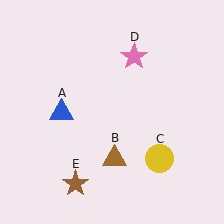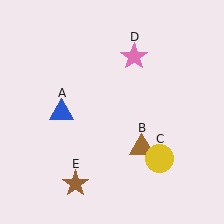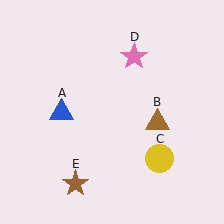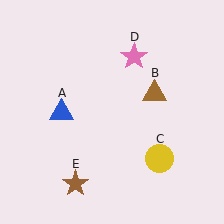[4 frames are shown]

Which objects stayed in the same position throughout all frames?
Blue triangle (object A) and yellow circle (object C) and pink star (object D) and brown star (object E) remained stationary.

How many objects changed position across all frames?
1 object changed position: brown triangle (object B).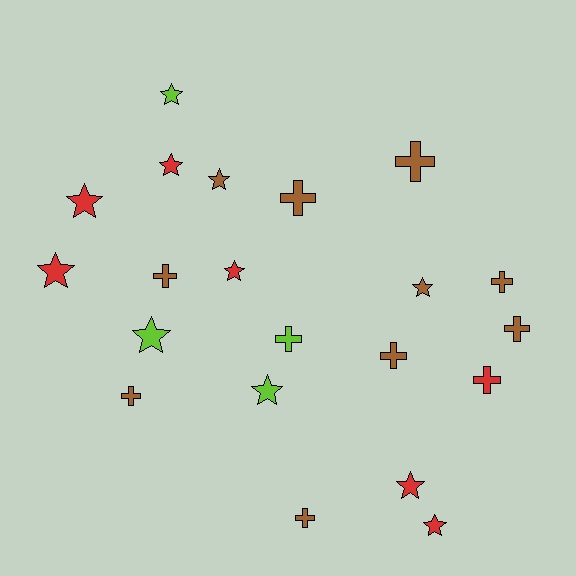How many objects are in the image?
There are 21 objects.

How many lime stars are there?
There are 3 lime stars.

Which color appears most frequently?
Brown, with 10 objects.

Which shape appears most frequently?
Star, with 11 objects.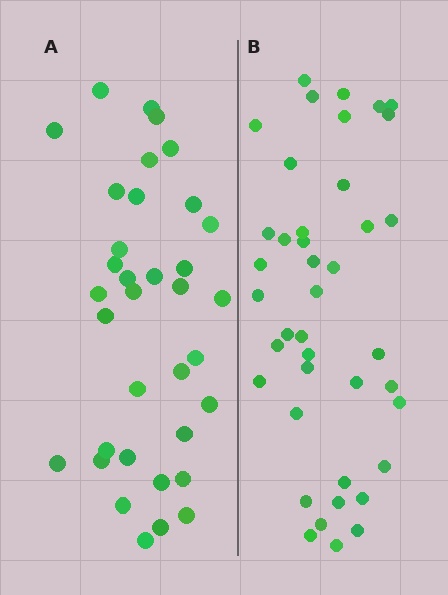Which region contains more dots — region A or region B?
Region B (the right region) has more dots.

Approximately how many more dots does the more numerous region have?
Region B has about 6 more dots than region A.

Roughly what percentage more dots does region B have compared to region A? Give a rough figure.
About 15% more.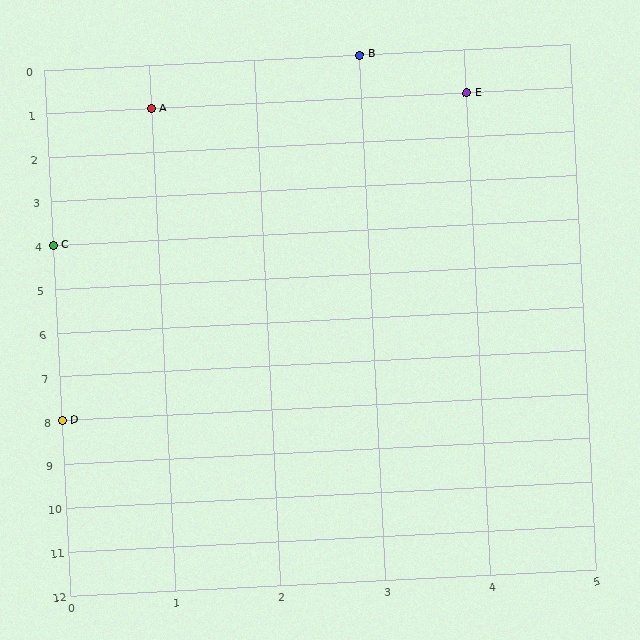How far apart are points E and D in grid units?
Points E and D are 4 columns and 7 rows apart (about 8.1 grid units diagonally).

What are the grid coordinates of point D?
Point D is at grid coordinates (0, 8).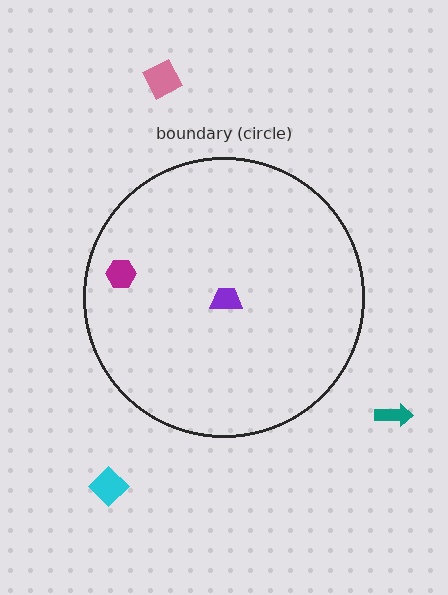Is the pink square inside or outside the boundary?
Outside.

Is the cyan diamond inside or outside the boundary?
Outside.